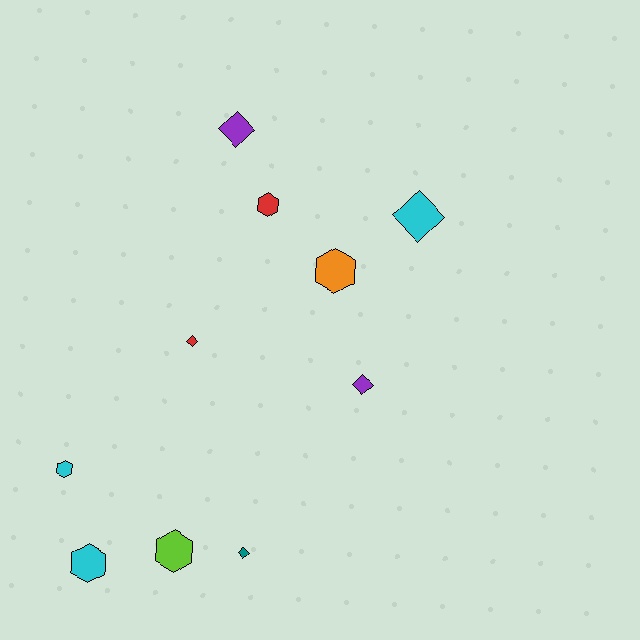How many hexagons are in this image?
There are 5 hexagons.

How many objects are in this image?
There are 10 objects.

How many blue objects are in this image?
There are no blue objects.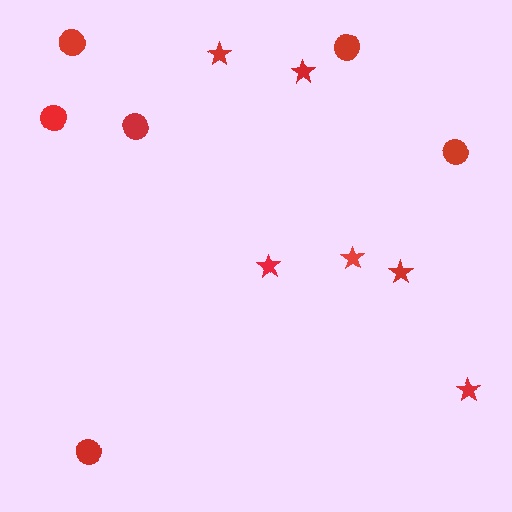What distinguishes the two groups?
There are 2 groups: one group of stars (6) and one group of circles (6).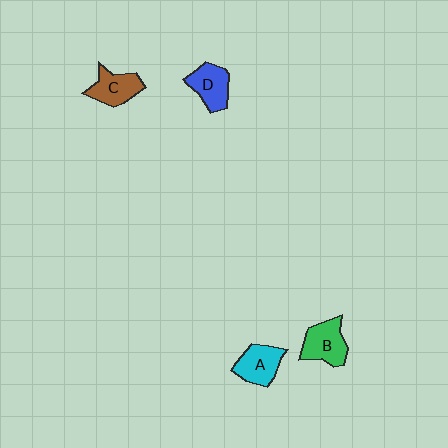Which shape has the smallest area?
Shape C (brown).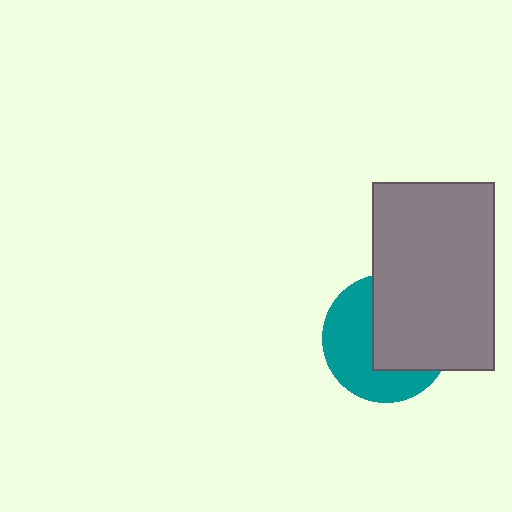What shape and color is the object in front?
The object in front is a gray rectangle.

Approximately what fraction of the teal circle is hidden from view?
Roughly 51% of the teal circle is hidden behind the gray rectangle.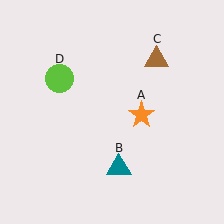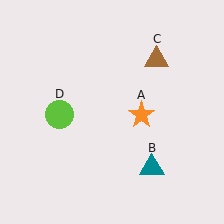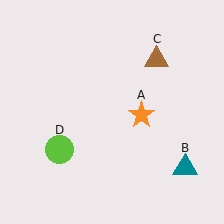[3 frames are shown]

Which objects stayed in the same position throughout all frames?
Orange star (object A) and brown triangle (object C) remained stationary.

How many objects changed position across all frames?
2 objects changed position: teal triangle (object B), lime circle (object D).